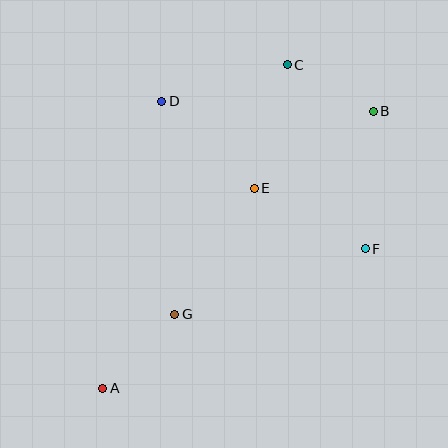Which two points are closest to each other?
Points B and C are closest to each other.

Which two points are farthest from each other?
Points A and B are farthest from each other.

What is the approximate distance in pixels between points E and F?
The distance between E and F is approximately 126 pixels.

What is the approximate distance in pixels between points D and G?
The distance between D and G is approximately 213 pixels.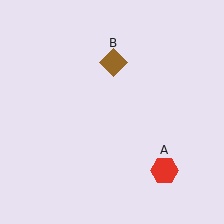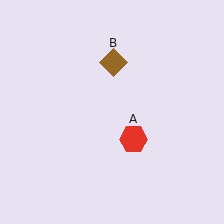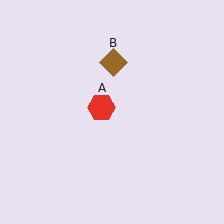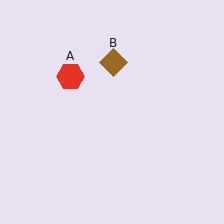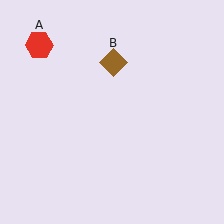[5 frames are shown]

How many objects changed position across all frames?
1 object changed position: red hexagon (object A).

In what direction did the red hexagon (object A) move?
The red hexagon (object A) moved up and to the left.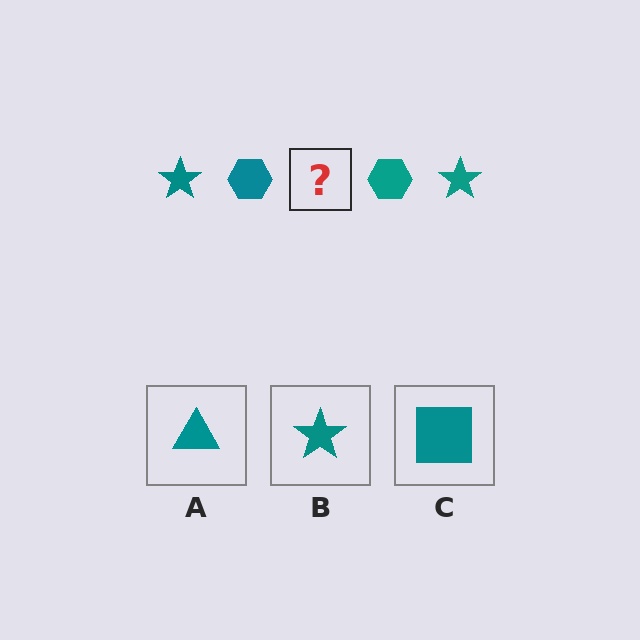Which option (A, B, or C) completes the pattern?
B.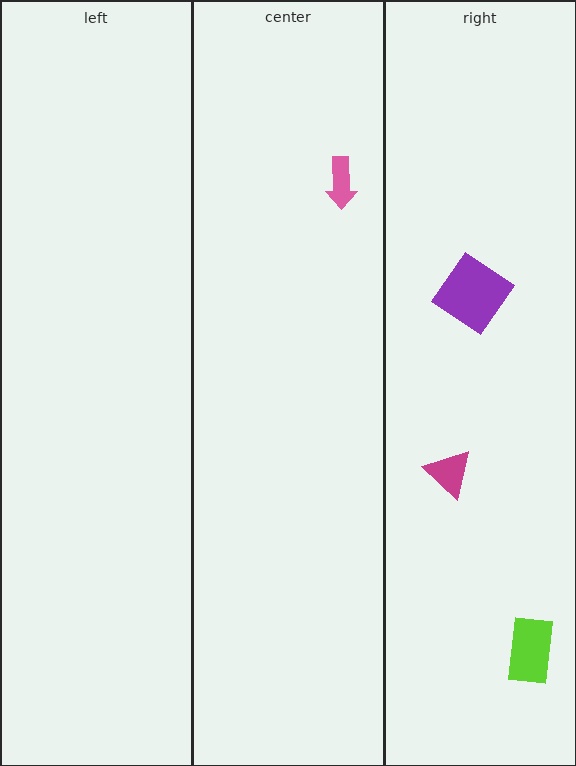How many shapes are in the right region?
3.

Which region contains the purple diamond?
The right region.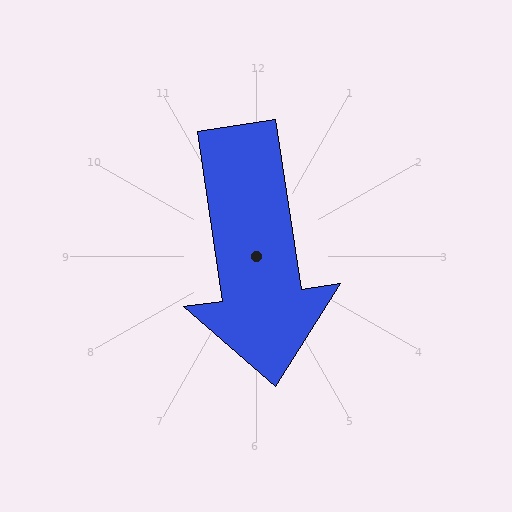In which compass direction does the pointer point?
South.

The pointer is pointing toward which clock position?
Roughly 6 o'clock.